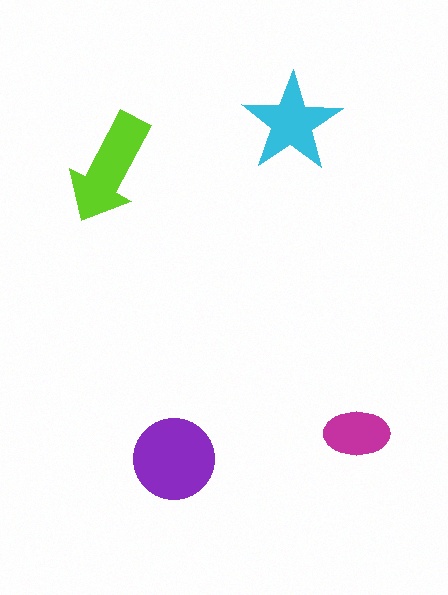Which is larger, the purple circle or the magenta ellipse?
The purple circle.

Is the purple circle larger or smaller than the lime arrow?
Larger.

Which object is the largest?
The purple circle.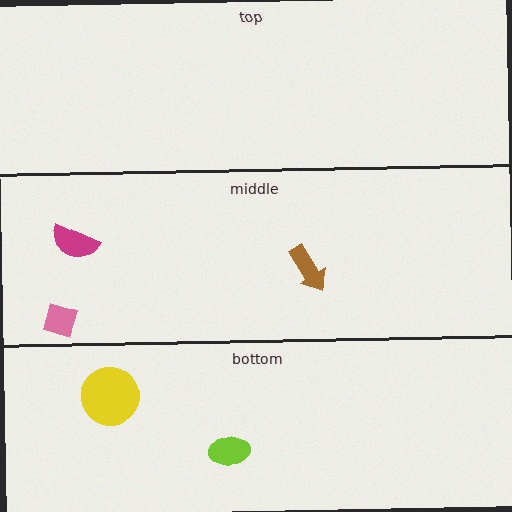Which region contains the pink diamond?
The middle region.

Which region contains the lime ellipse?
The bottom region.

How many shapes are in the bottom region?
2.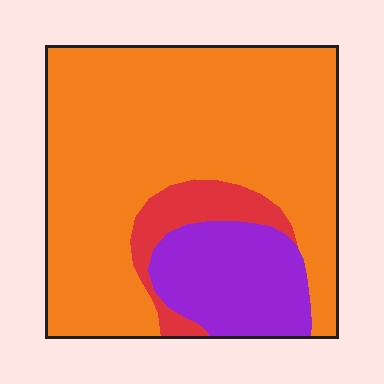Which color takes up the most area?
Orange, at roughly 75%.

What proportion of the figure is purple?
Purple covers about 20% of the figure.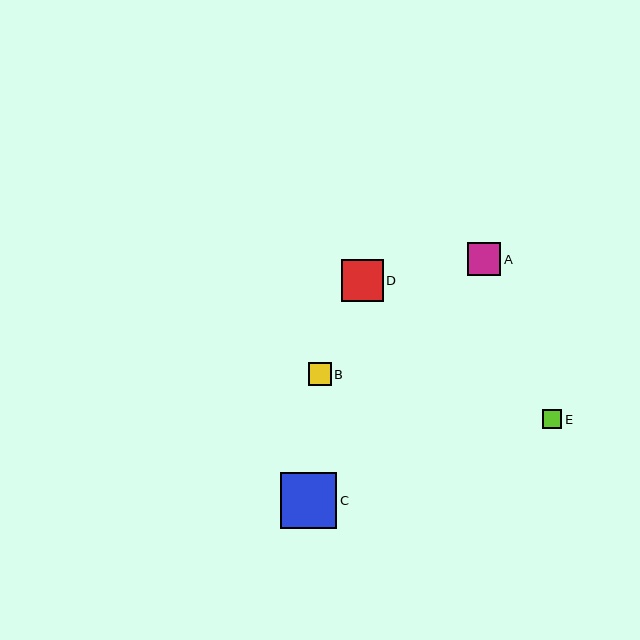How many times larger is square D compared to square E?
Square D is approximately 2.1 times the size of square E.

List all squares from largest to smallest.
From largest to smallest: C, D, A, B, E.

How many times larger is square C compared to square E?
Square C is approximately 2.9 times the size of square E.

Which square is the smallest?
Square E is the smallest with a size of approximately 20 pixels.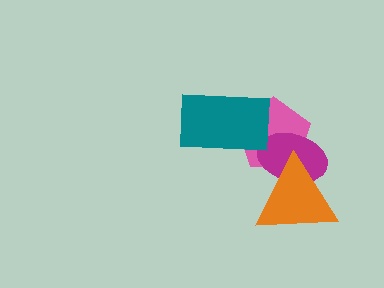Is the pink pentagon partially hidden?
Yes, it is partially covered by another shape.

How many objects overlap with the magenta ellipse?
2 objects overlap with the magenta ellipse.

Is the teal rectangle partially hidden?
No, no other shape covers it.